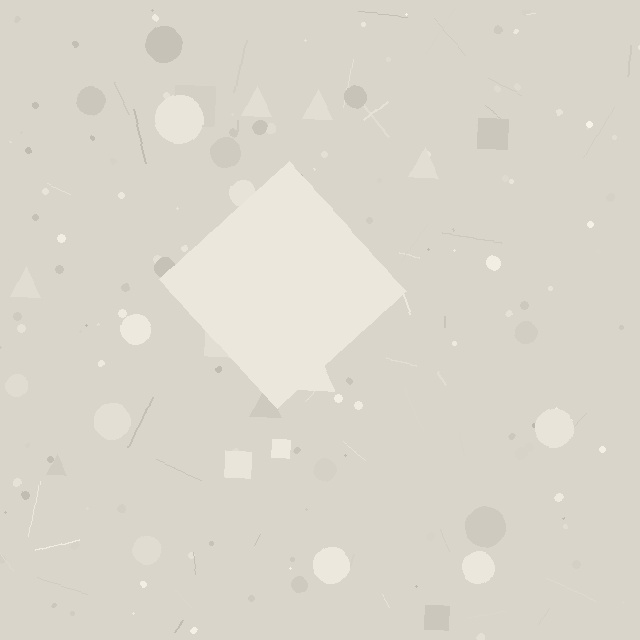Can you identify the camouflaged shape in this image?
The camouflaged shape is a diamond.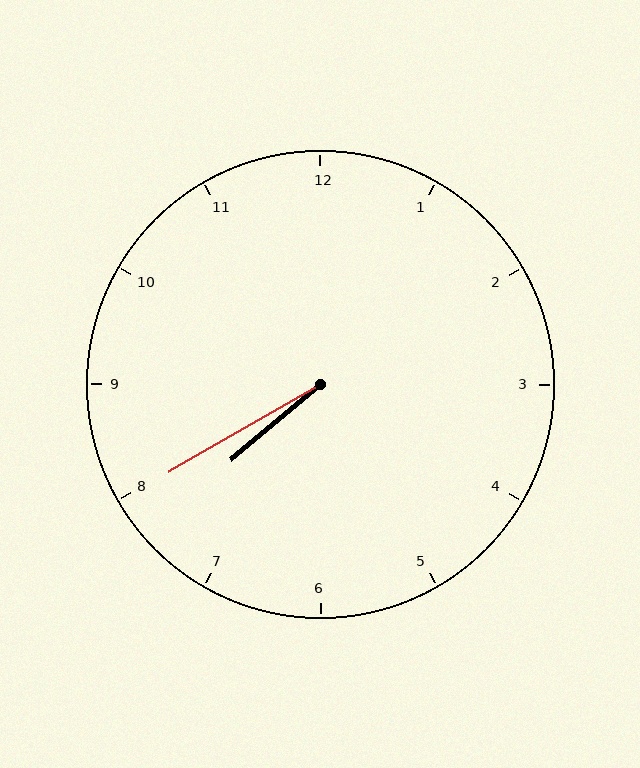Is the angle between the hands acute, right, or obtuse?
It is acute.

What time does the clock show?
7:40.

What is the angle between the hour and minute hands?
Approximately 10 degrees.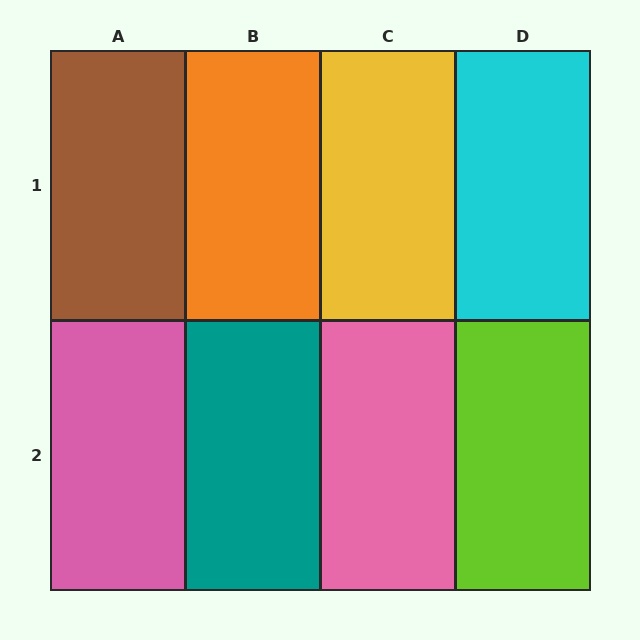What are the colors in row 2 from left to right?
Pink, teal, pink, lime.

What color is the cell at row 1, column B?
Orange.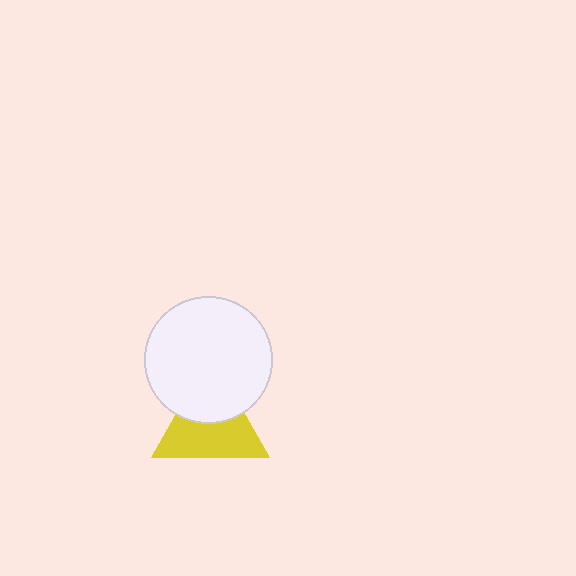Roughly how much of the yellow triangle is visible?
About half of it is visible (roughly 59%).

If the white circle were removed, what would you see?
You would see the complete yellow triangle.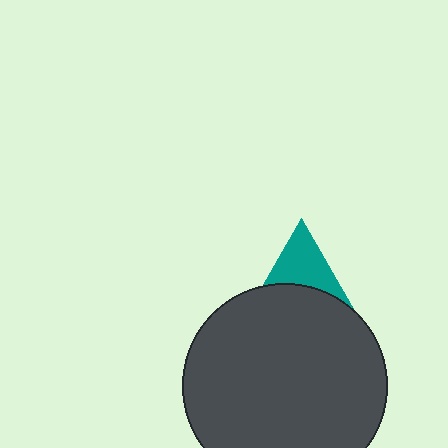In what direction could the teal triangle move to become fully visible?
The teal triangle could move up. That would shift it out from behind the dark gray circle entirely.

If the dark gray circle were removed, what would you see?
You would see the complete teal triangle.